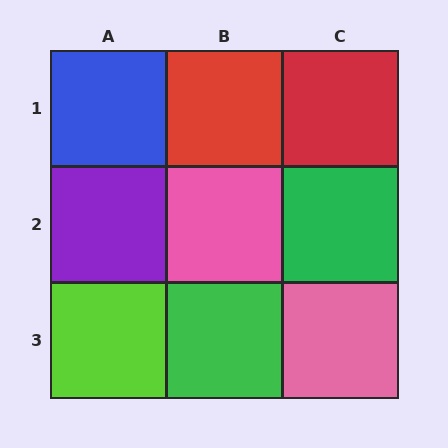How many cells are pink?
2 cells are pink.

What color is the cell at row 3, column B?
Green.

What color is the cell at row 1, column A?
Blue.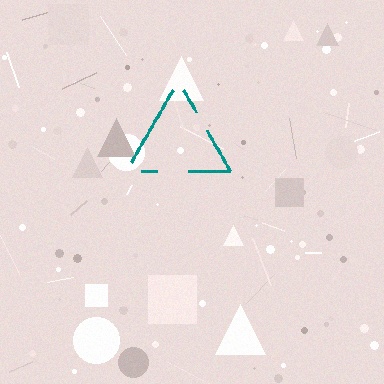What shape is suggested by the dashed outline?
The dashed outline suggests a triangle.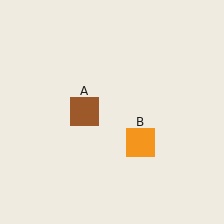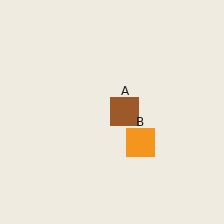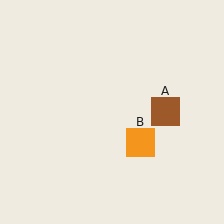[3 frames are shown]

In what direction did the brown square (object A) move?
The brown square (object A) moved right.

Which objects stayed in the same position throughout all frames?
Orange square (object B) remained stationary.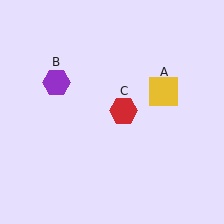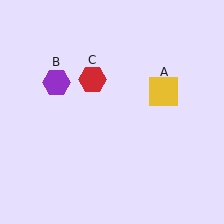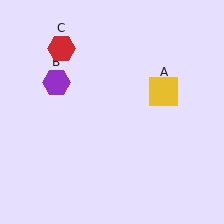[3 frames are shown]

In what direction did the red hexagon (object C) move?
The red hexagon (object C) moved up and to the left.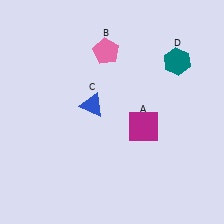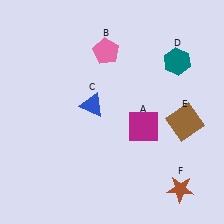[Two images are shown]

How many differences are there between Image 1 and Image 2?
There are 2 differences between the two images.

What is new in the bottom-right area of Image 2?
A brown star (F) was added in the bottom-right area of Image 2.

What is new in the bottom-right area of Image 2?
A brown square (E) was added in the bottom-right area of Image 2.